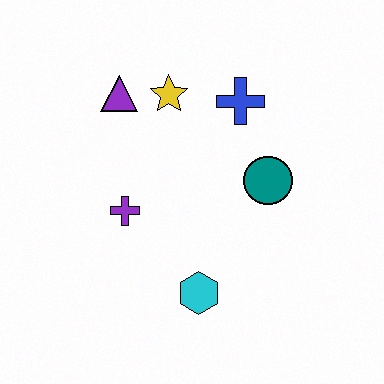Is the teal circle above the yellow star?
No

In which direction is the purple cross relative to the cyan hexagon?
The purple cross is above the cyan hexagon.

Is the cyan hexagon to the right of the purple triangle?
Yes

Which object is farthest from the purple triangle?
The cyan hexagon is farthest from the purple triangle.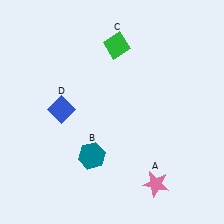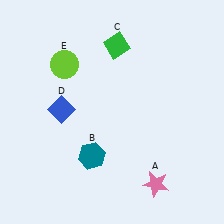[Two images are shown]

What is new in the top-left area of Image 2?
A lime circle (E) was added in the top-left area of Image 2.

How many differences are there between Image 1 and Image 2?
There is 1 difference between the two images.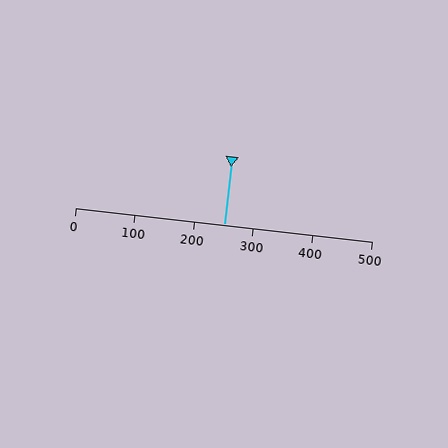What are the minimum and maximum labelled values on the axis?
The axis runs from 0 to 500.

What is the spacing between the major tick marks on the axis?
The major ticks are spaced 100 apart.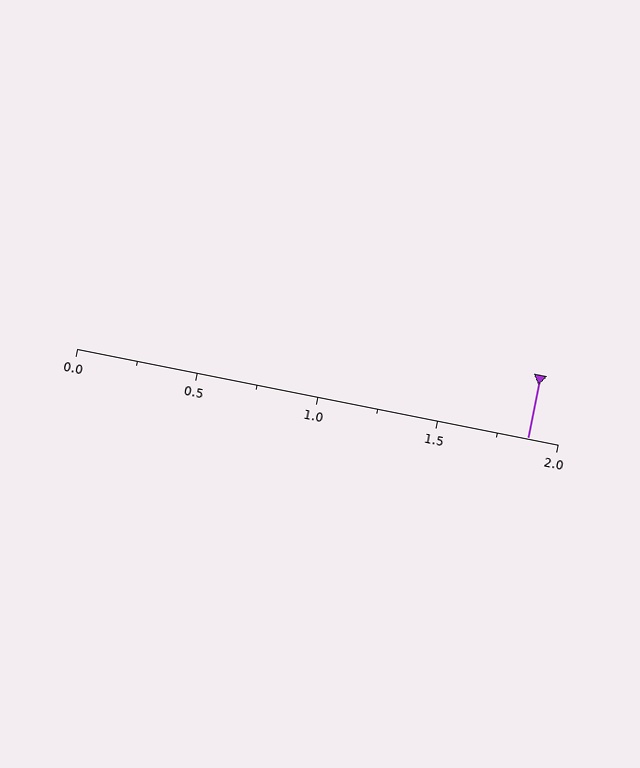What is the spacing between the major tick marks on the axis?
The major ticks are spaced 0.5 apart.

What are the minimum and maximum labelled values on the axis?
The axis runs from 0.0 to 2.0.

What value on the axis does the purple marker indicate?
The marker indicates approximately 1.88.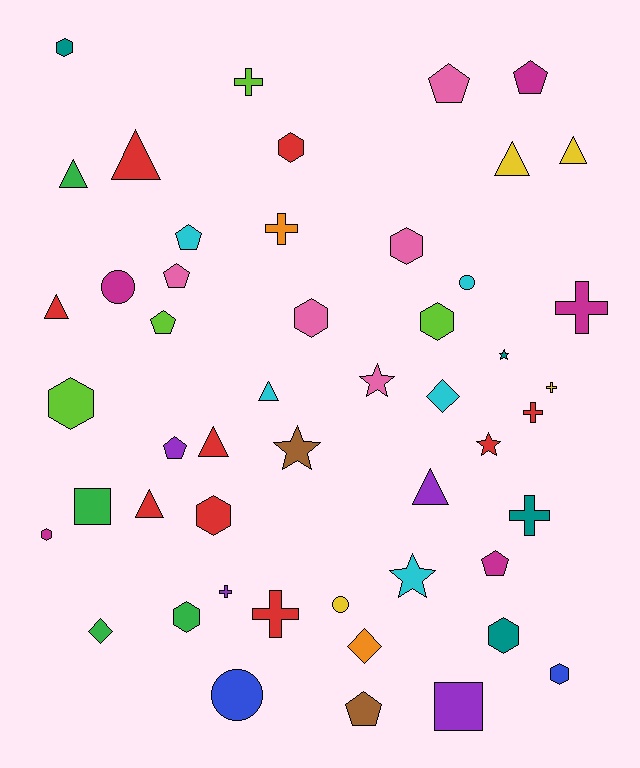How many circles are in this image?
There are 4 circles.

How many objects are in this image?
There are 50 objects.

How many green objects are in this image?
There are 4 green objects.